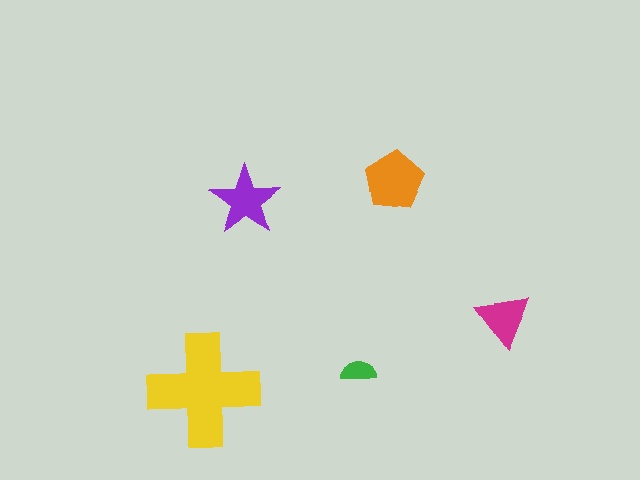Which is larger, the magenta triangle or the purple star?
The purple star.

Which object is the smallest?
The green semicircle.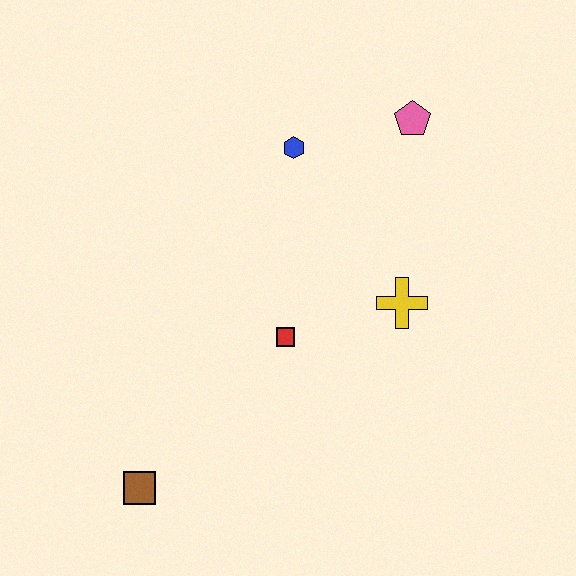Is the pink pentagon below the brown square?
No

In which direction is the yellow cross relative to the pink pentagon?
The yellow cross is below the pink pentagon.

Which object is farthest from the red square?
The pink pentagon is farthest from the red square.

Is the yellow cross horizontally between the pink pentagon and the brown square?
Yes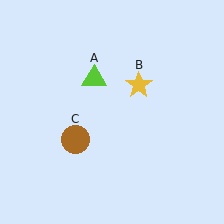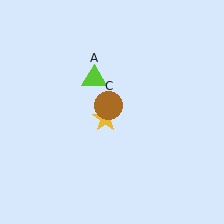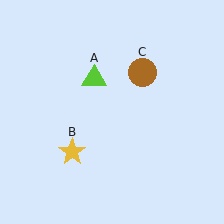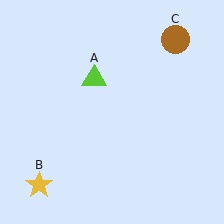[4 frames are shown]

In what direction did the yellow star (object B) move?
The yellow star (object B) moved down and to the left.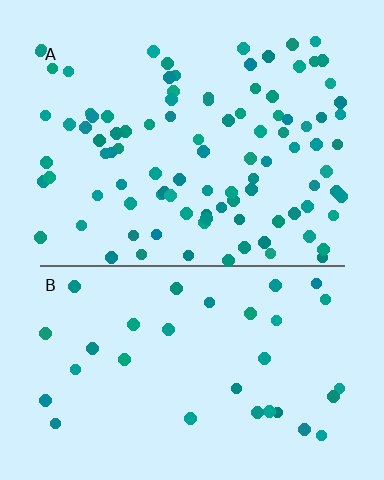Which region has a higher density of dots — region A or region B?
A (the top).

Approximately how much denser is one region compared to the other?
Approximately 2.9× — region A over region B.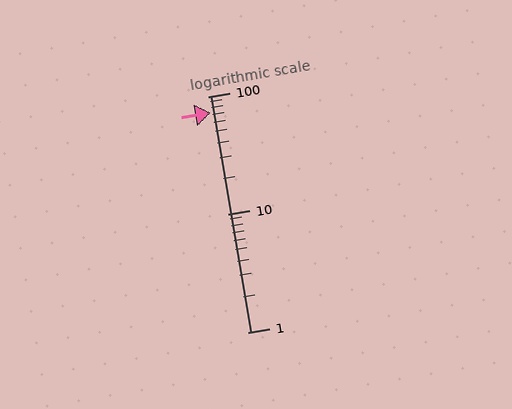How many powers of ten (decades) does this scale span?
The scale spans 2 decades, from 1 to 100.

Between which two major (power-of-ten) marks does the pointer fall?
The pointer is between 10 and 100.